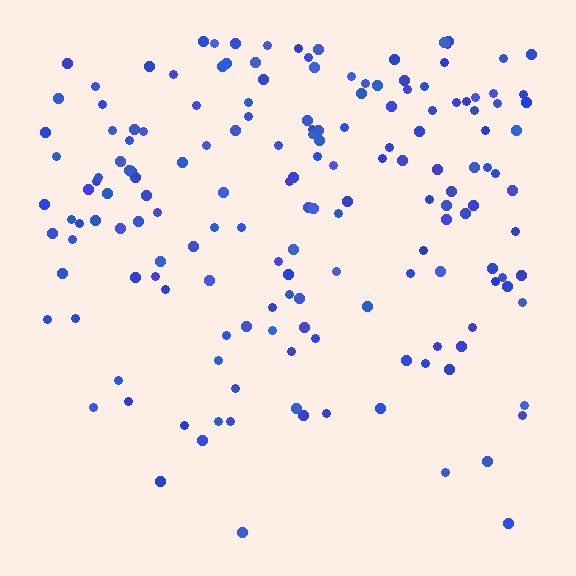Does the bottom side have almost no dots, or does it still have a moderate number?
Still a moderate number, just noticeably fewer than the top.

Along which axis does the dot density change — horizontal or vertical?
Vertical.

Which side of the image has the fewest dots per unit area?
The bottom.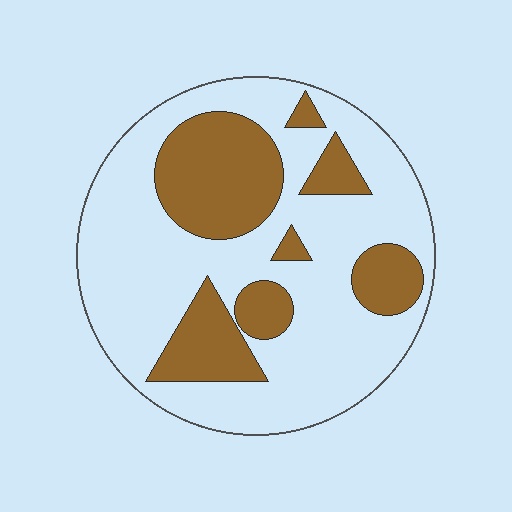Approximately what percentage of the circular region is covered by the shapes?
Approximately 30%.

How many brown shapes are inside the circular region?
7.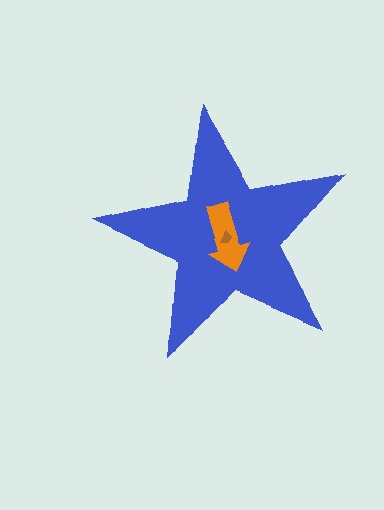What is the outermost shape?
The blue star.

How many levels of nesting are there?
3.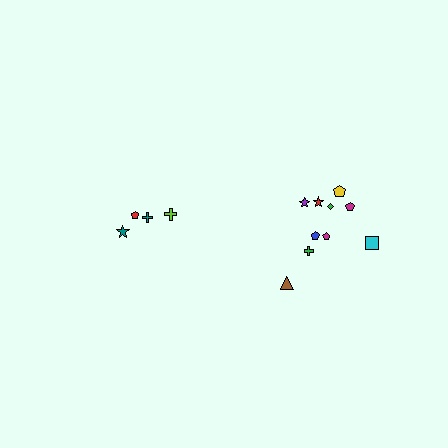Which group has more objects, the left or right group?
The right group.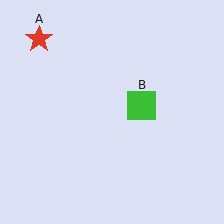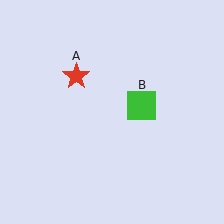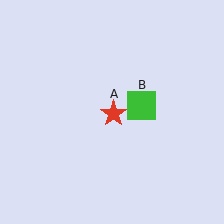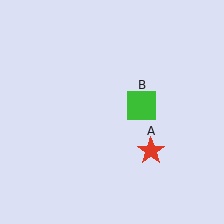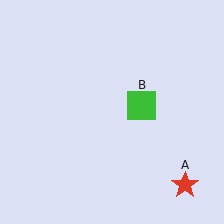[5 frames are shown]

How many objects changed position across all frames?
1 object changed position: red star (object A).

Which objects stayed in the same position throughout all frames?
Green square (object B) remained stationary.